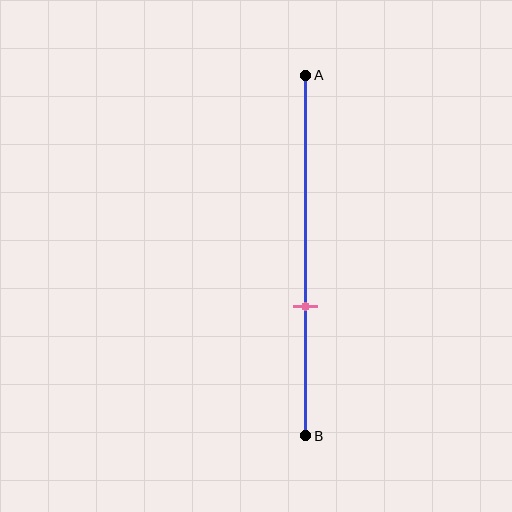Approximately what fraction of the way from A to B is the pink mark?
The pink mark is approximately 65% of the way from A to B.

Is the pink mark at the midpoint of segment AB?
No, the mark is at about 65% from A, not at the 50% midpoint.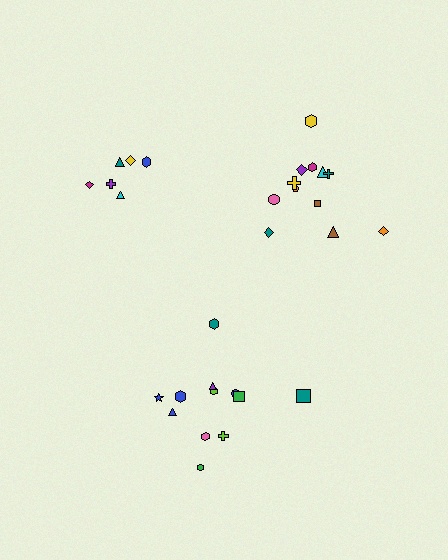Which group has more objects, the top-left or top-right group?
The top-right group.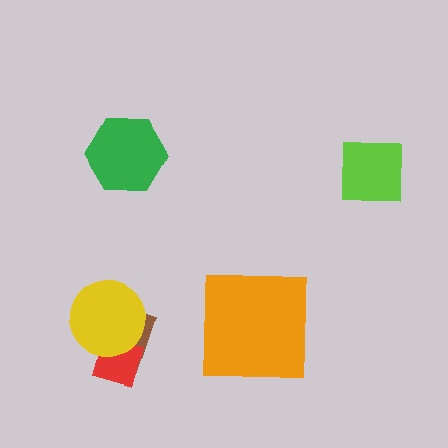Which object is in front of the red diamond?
The yellow circle is in front of the red diamond.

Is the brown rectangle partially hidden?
Yes, it is partially covered by another shape.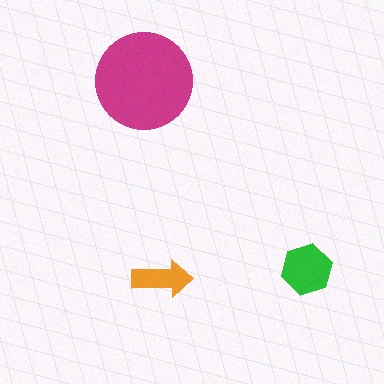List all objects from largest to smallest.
The magenta circle, the green hexagon, the orange arrow.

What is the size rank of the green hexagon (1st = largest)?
2nd.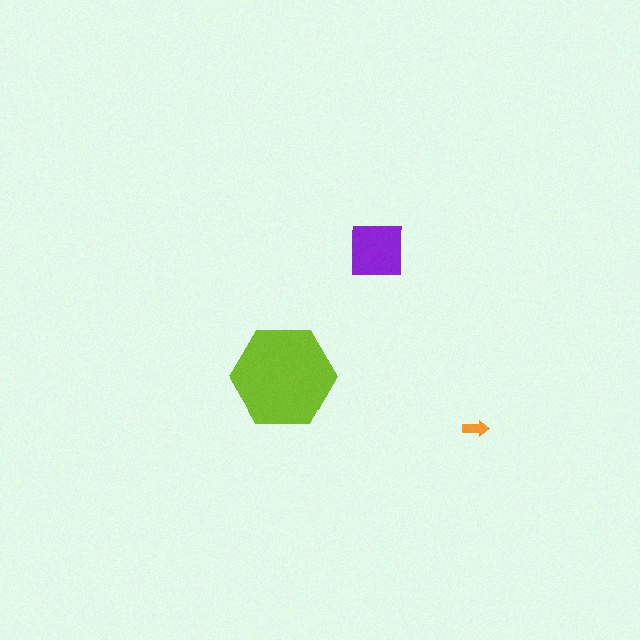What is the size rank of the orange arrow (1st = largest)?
3rd.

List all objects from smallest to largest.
The orange arrow, the purple square, the lime hexagon.